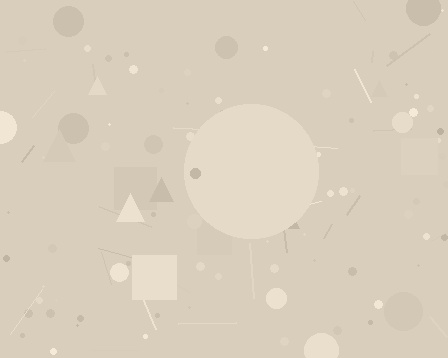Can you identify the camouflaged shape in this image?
The camouflaged shape is a circle.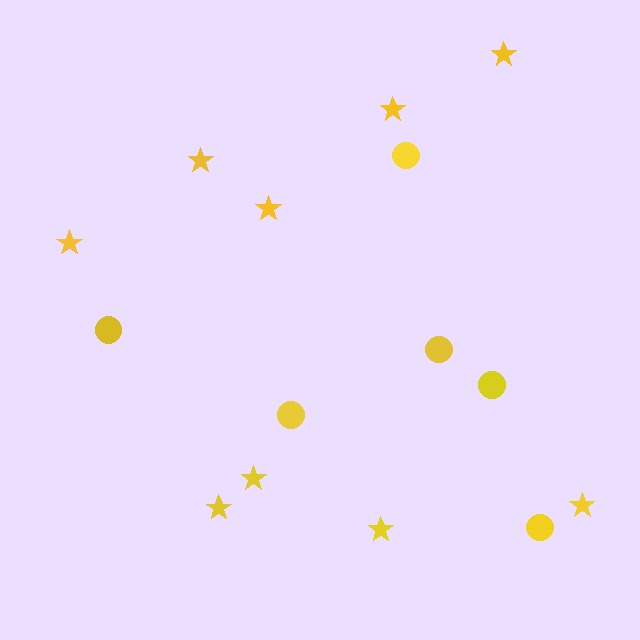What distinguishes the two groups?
There are 2 groups: one group of stars (9) and one group of circles (6).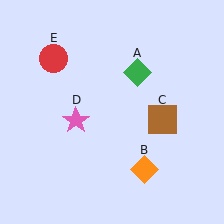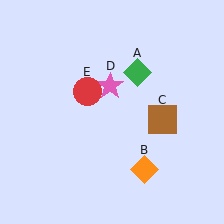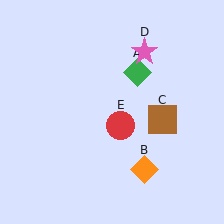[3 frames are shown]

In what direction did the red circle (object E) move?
The red circle (object E) moved down and to the right.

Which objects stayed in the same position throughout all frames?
Green diamond (object A) and orange diamond (object B) and brown square (object C) remained stationary.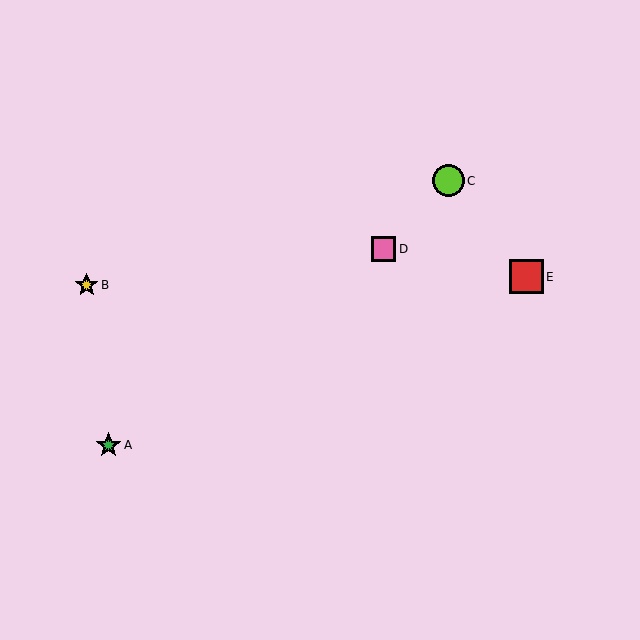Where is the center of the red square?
The center of the red square is at (526, 277).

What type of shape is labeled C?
Shape C is a lime circle.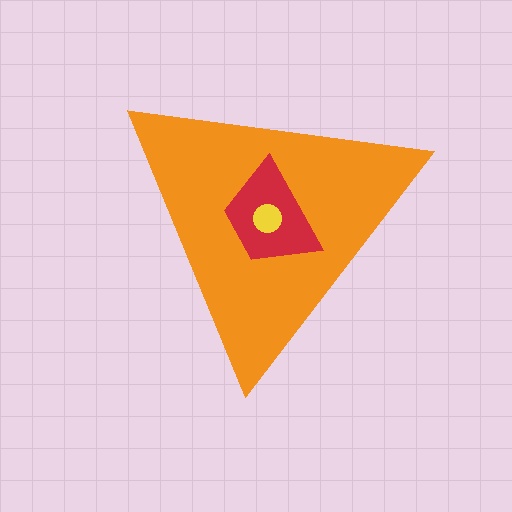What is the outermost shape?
The orange triangle.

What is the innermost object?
The yellow circle.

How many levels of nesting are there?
3.